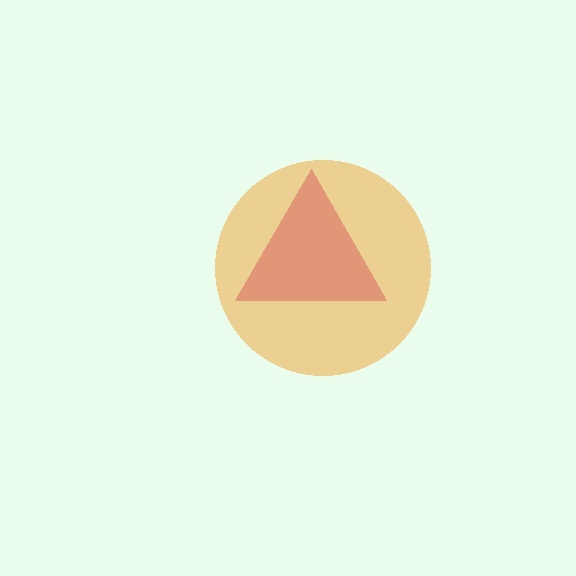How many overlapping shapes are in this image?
There are 2 overlapping shapes in the image.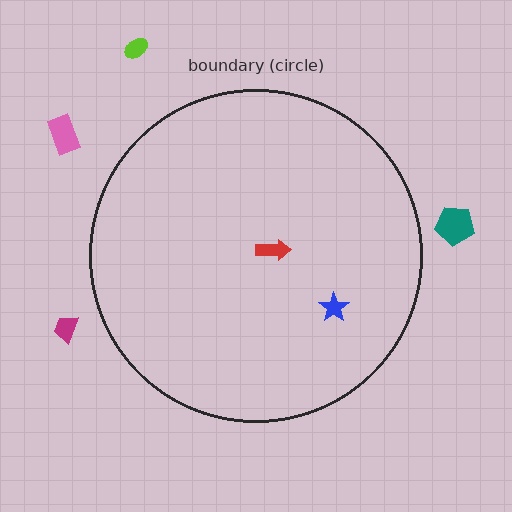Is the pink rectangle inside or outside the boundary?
Outside.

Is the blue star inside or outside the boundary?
Inside.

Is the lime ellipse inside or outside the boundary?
Outside.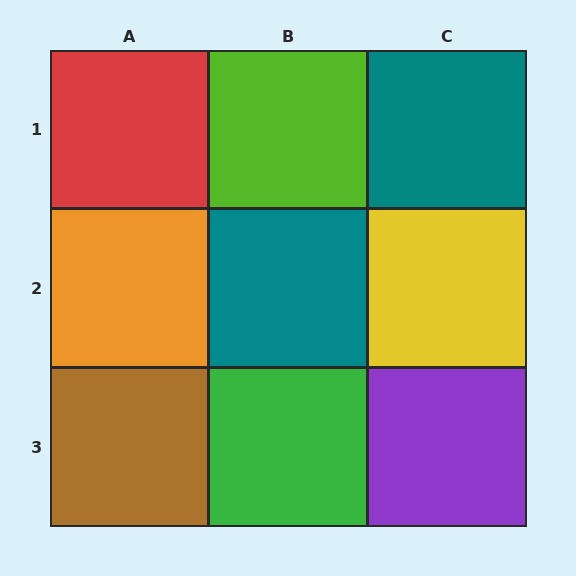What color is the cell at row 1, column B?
Lime.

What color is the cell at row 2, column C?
Yellow.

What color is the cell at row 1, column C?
Teal.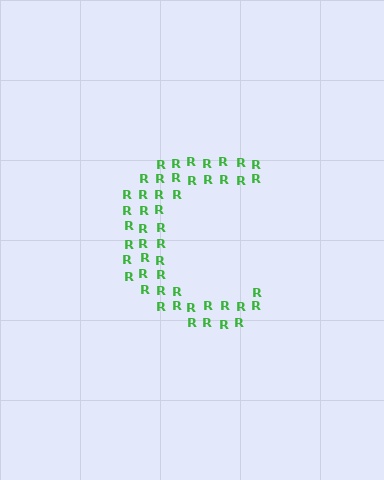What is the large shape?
The large shape is the letter C.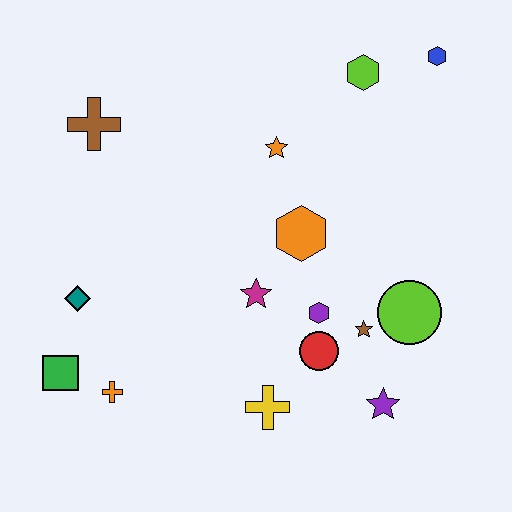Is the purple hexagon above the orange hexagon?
No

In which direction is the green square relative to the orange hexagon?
The green square is to the left of the orange hexagon.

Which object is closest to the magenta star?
The purple hexagon is closest to the magenta star.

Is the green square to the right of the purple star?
No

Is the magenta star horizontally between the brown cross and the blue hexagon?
Yes